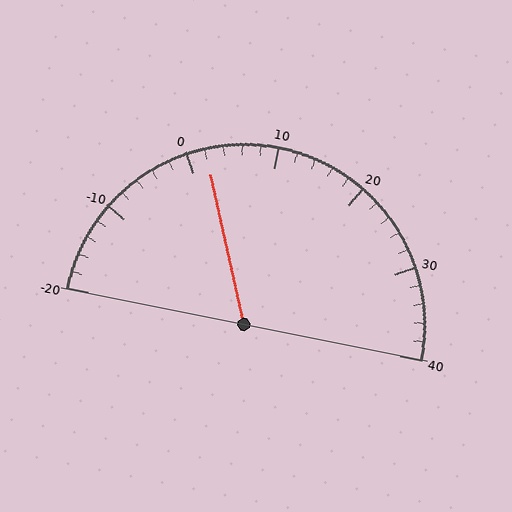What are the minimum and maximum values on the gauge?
The gauge ranges from -20 to 40.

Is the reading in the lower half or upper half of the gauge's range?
The reading is in the lower half of the range (-20 to 40).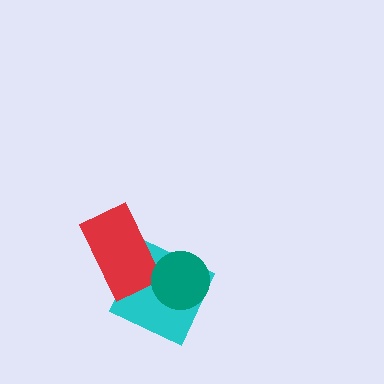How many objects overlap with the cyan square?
2 objects overlap with the cyan square.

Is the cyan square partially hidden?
Yes, it is partially covered by another shape.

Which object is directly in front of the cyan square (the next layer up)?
The red rectangle is directly in front of the cyan square.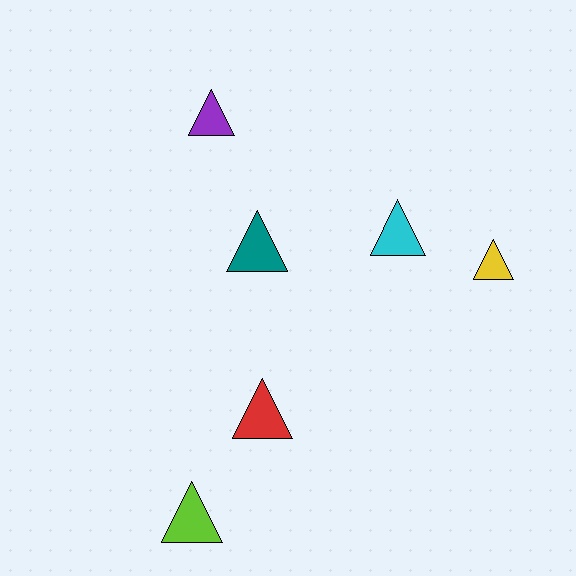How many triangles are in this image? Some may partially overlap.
There are 6 triangles.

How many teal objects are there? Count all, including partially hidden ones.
There is 1 teal object.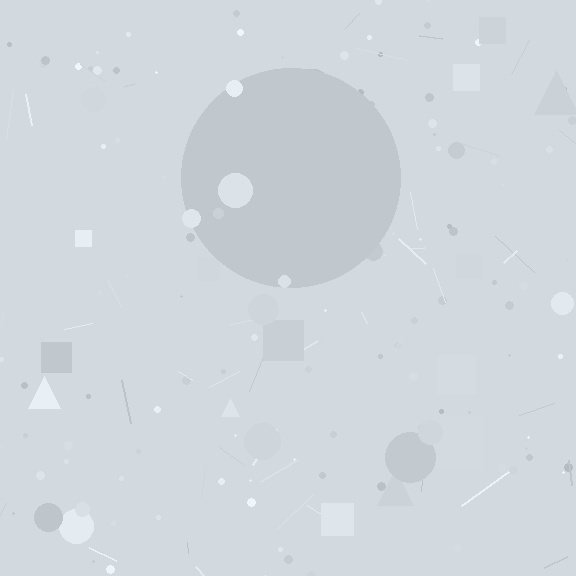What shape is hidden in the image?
A circle is hidden in the image.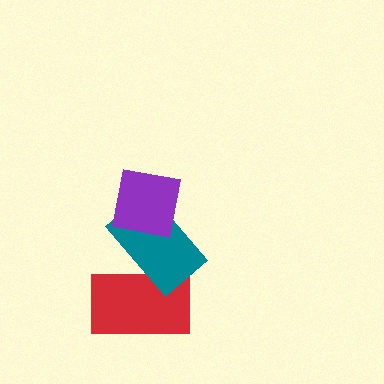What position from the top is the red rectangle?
The red rectangle is 3rd from the top.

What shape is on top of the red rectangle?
The teal rectangle is on top of the red rectangle.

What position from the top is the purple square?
The purple square is 1st from the top.